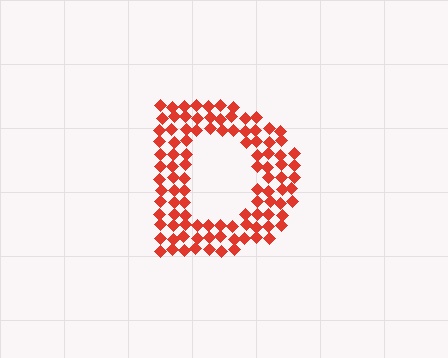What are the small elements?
The small elements are diamonds.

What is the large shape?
The large shape is the letter D.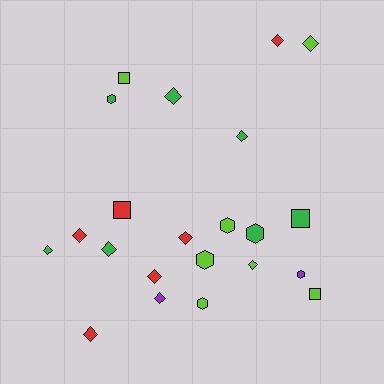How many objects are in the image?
There are 22 objects.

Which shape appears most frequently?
Diamond, with 12 objects.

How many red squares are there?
There is 1 red square.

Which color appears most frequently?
Lime, with 7 objects.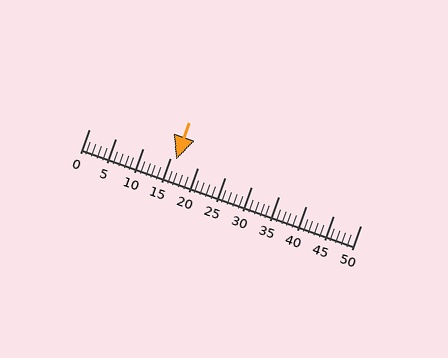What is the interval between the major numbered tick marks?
The major tick marks are spaced 5 units apart.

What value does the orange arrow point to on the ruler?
The orange arrow points to approximately 16.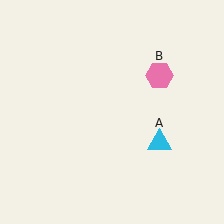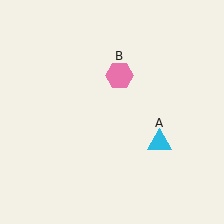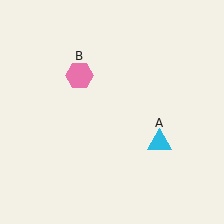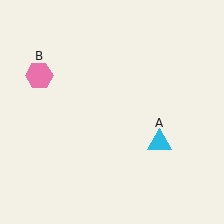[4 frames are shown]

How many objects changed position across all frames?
1 object changed position: pink hexagon (object B).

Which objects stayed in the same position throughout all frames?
Cyan triangle (object A) remained stationary.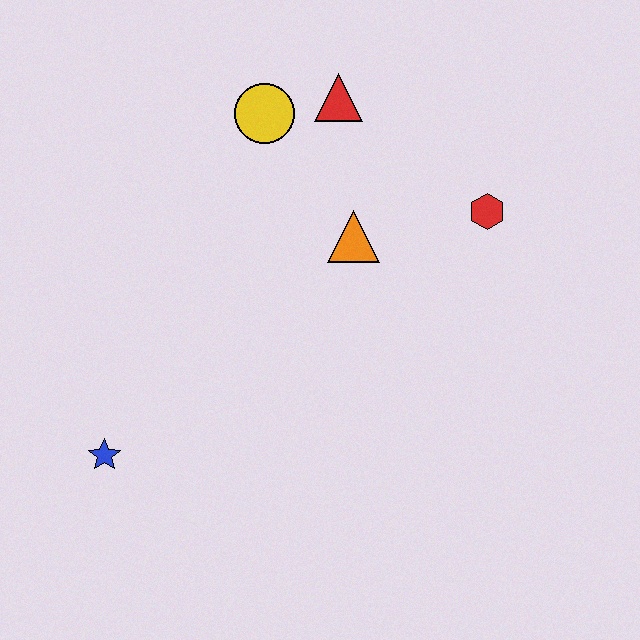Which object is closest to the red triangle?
The yellow circle is closest to the red triangle.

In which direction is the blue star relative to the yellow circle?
The blue star is below the yellow circle.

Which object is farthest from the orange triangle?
The blue star is farthest from the orange triangle.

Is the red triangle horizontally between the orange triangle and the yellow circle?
Yes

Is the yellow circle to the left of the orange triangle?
Yes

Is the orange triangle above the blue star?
Yes